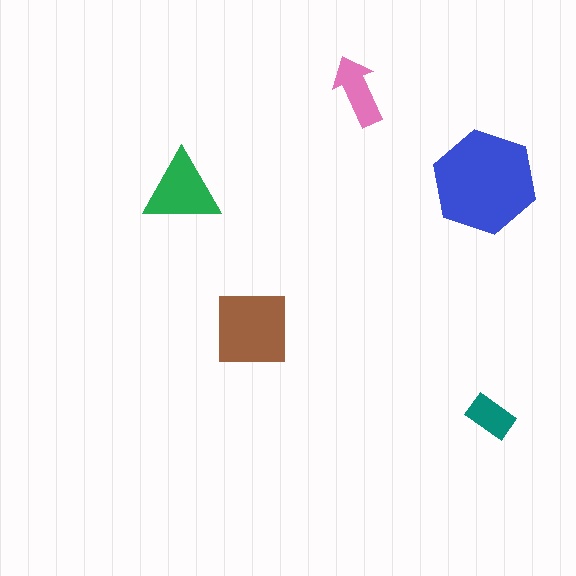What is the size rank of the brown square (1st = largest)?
2nd.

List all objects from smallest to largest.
The teal rectangle, the pink arrow, the green triangle, the brown square, the blue hexagon.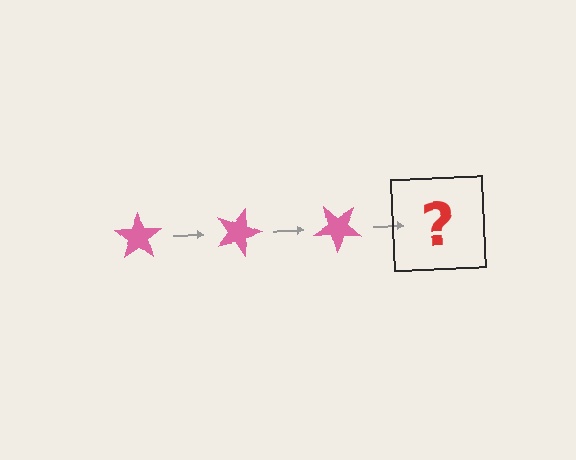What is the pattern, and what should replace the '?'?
The pattern is that the star rotates 20 degrees each step. The '?' should be a pink star rotated 60 degrees.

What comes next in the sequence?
The next element should be a pink star rotated 60 degrees.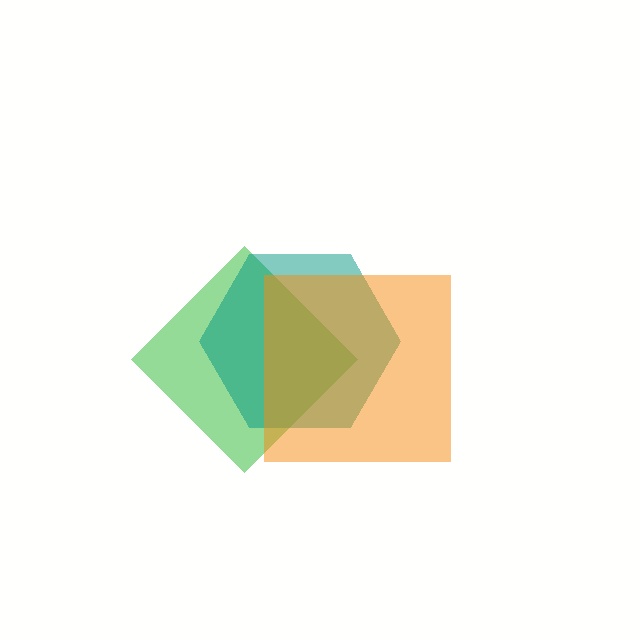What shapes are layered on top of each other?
The layered shapes are: a green diamond, a teal hexagon, an orange square.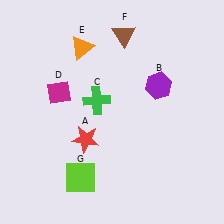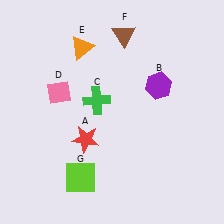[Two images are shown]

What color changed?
The diamond (D) changed from magenta in Image 1 to pink in Image 2.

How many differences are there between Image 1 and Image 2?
There is 1 difference between the two images.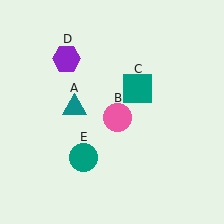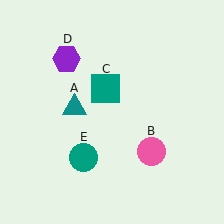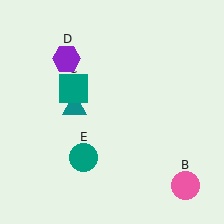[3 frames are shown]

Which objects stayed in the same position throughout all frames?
Teal triangle (object A) and purple hexagon (object D) and teal circle (object E) remained stationary.